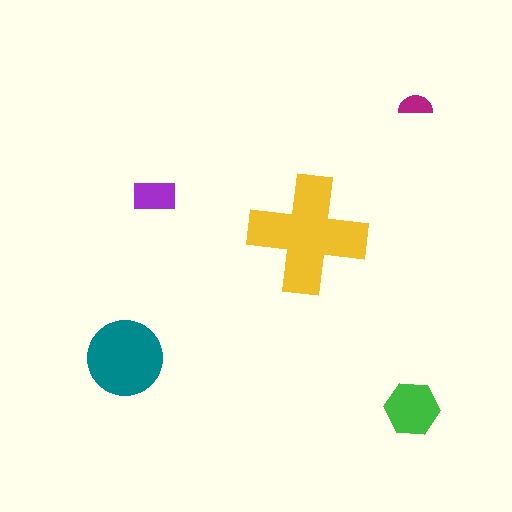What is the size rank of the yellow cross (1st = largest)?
1st.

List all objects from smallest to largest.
The magenta semicircle, the purple rectangle, the green hexagon, the teal circle, the yellow cross.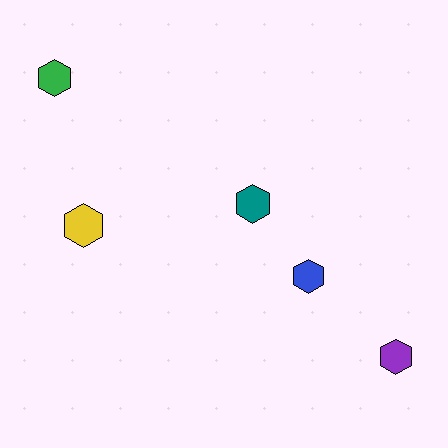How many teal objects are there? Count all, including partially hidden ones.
There is 1 teal object.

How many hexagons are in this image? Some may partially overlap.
There are 5 hexagons.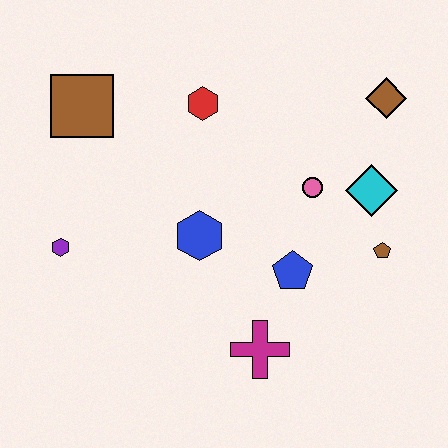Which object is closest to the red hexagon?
The brown square is closest to the red hexagon.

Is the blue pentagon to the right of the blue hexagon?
Yes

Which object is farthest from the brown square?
The brown pentagon is farthest from the brown square.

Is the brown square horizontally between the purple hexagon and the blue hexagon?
Yes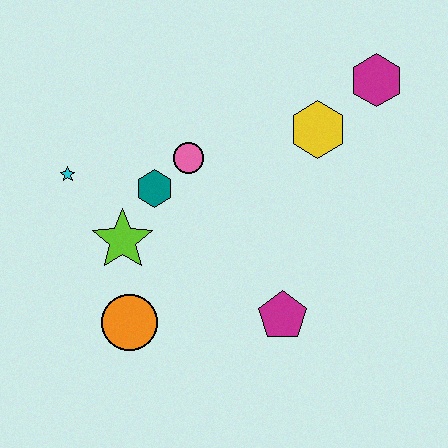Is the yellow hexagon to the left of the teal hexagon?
No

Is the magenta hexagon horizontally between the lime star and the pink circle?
No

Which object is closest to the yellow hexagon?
The magenta hexagon is closest to the yellow hexagon.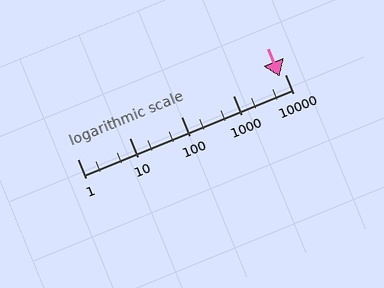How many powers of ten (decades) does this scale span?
The scale spans 4 decades, from 1 to 10000.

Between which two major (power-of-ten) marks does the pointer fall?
The pointer is between 1000 and 10000.